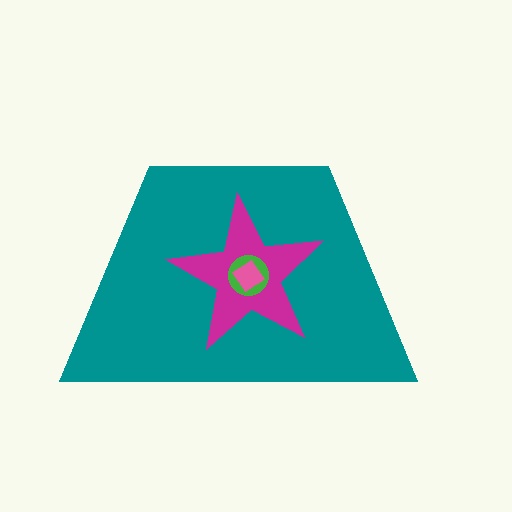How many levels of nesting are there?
4.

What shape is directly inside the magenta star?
The green circle.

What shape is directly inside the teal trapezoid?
The magenta star.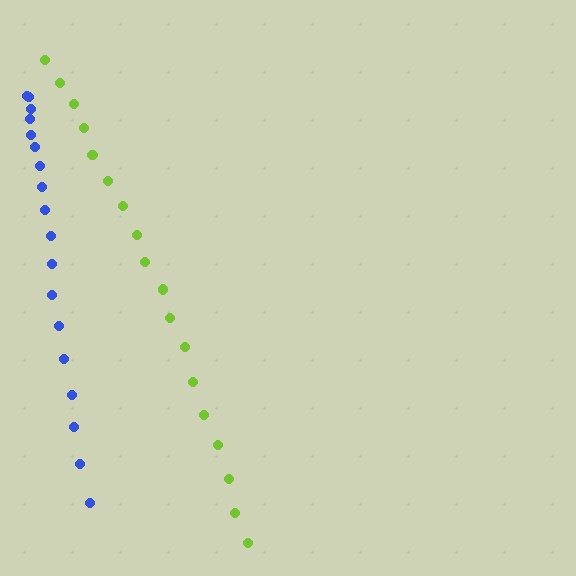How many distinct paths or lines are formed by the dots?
There are 2 distinct paths.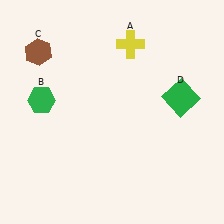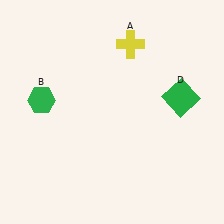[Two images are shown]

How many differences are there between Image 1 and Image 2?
There is 1 difference between the two images.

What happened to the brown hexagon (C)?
The brown hexagon (C) was removed in Image 2. It was in the top-left area of Image 1.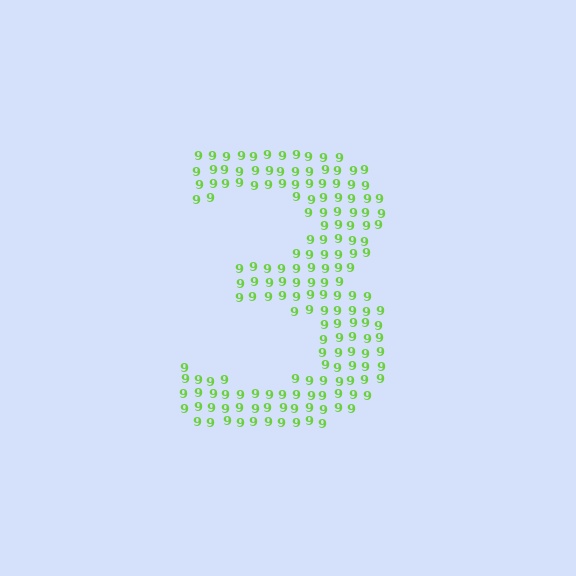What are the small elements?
The small elements are digit 9's.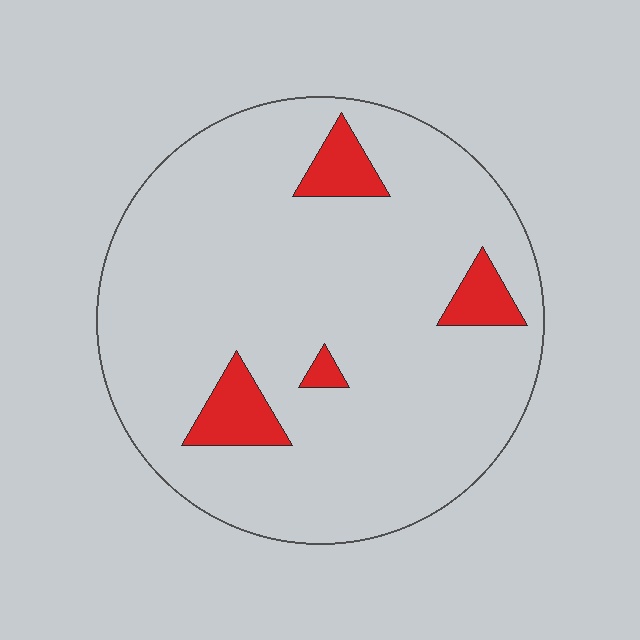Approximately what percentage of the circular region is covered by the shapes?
Approximately 10%.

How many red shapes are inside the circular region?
4.